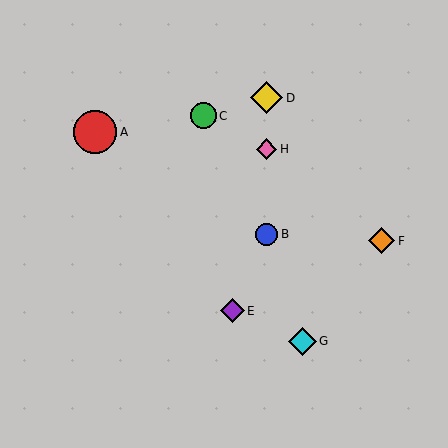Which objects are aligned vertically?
Objects B, D, H are aligned vertically.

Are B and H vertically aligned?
Yes, both are at x≈267.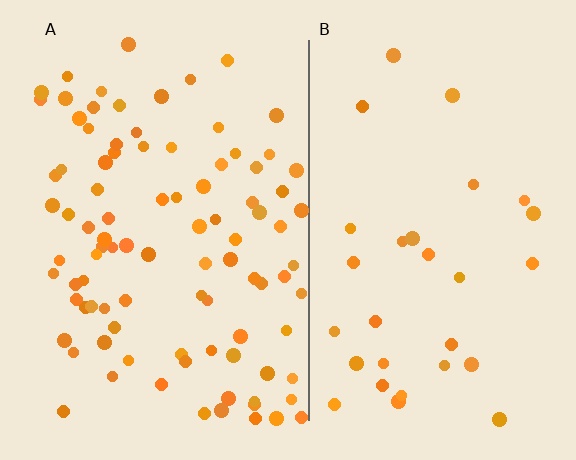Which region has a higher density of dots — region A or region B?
A (the left).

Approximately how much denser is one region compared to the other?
Approximately 3.1× — region A over region B.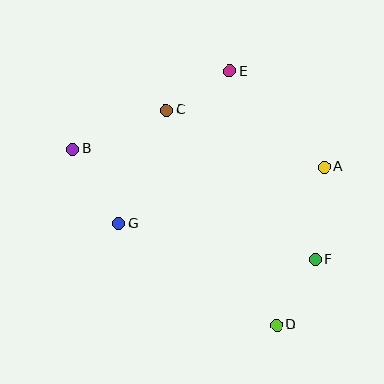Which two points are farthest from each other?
Points B and D are farthest from each other.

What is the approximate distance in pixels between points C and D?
The distance between C and D is approximately 242 pixels.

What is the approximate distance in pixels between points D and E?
The distance between D and E is approximately 258 pixels.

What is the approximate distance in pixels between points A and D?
The distance between A and D is approximately 165 pixels.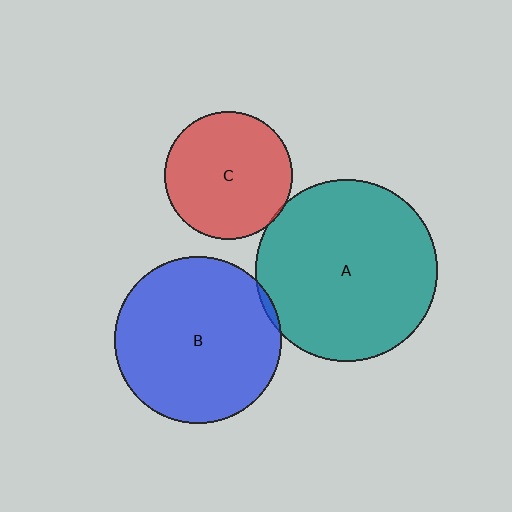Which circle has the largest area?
Circle A (teal).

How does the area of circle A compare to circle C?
Approximately 2.0 times.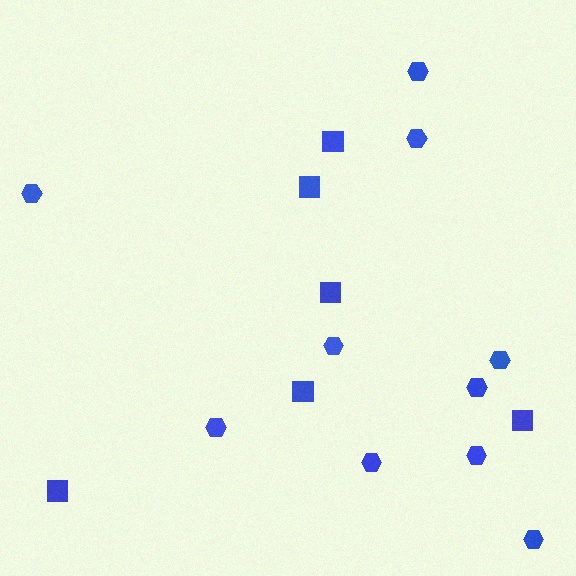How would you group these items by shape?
There are 2 groups: one group of squares (6) and one group of hexagons (10).